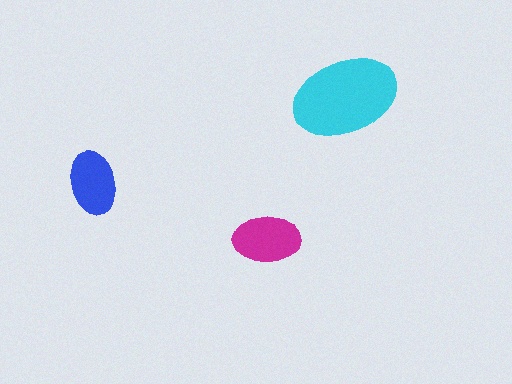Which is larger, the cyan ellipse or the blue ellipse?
The cyan one.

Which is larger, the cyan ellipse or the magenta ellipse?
The cyan one.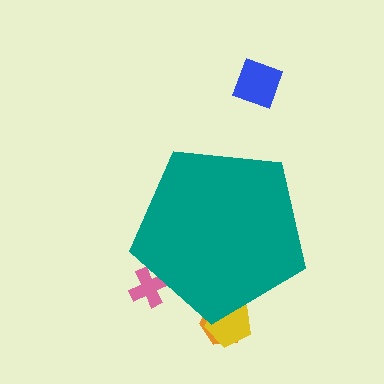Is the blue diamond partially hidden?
No, the blue diamond is fully visible.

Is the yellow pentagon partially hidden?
Yes, the yellow pentagon is partially hidden behind the teal pentagon.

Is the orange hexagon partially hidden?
Yes, the orange hexagon is partially hidden behind the teal pentagon.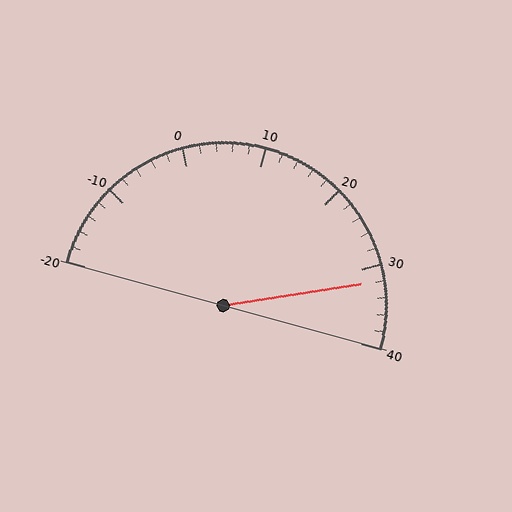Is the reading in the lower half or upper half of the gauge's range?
The reading is in the upper half of the range (-20 to 40).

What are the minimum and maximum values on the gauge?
The gauge ranges from -20 to 40.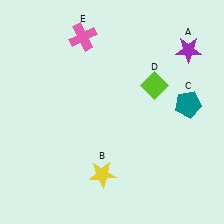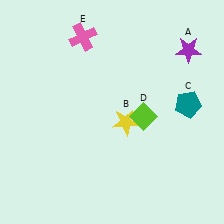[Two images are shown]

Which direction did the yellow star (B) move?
The yellow star (B) moved up.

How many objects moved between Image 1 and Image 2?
2 objects moved between the two images.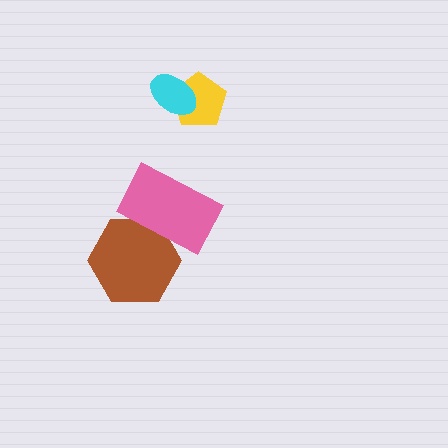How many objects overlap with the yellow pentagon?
1 object overlaps with the yellow pentagon.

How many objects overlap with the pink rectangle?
1 object overlaps with the pink rectangle.